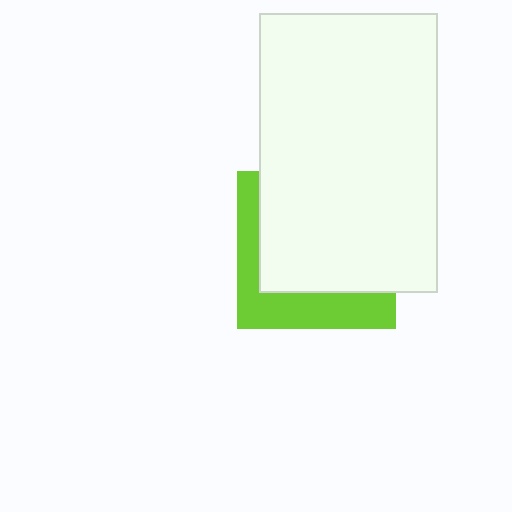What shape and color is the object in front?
The object in front is a white rectangle.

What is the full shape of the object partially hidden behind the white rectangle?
The partially hidden object is a lime square.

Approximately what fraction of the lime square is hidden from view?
Roughly 66% of the lime square is hidden behind the white rectangle.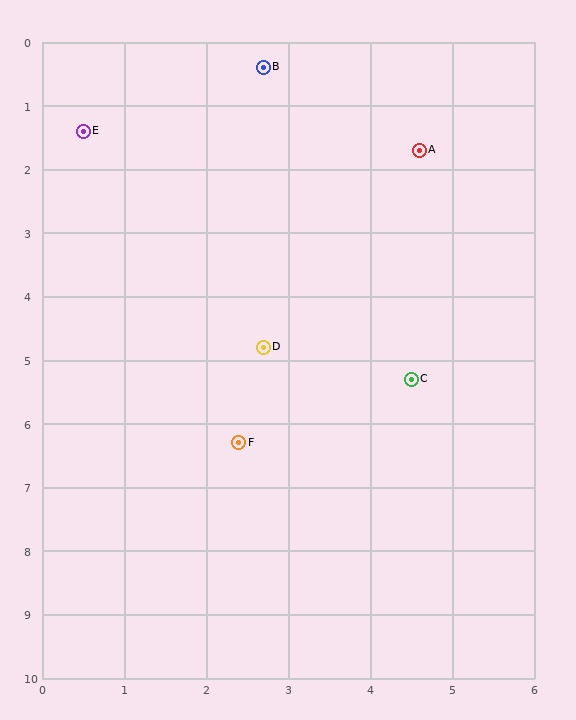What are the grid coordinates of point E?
Point E is at approximately (0.5, 1.4).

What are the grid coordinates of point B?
Point B is at approximately (2.7, 0.4).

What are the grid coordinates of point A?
Point A is at approximately (4.6, 1.7).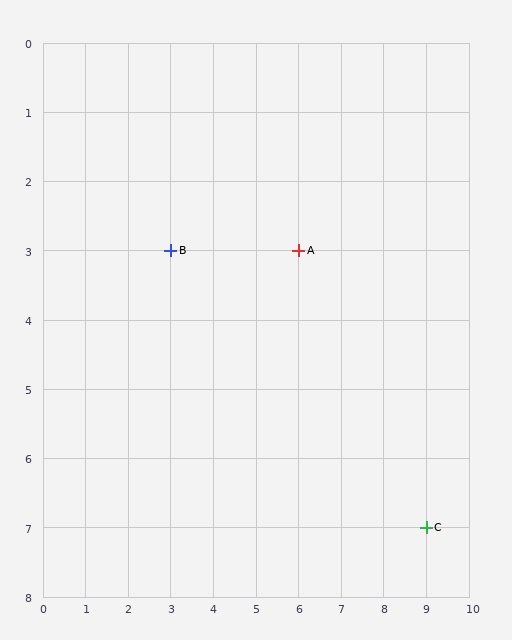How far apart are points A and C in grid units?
Points A and C are 3 columns and 4 rows apart (about 5.0 grid units diagonally).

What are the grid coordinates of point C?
Point C is at grid coordinates (9, 7).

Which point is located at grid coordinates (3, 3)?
Point B is at (3, 3).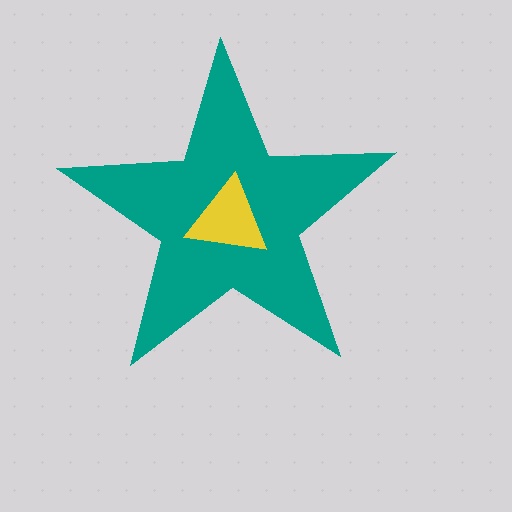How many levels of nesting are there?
2.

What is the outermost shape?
The teal star.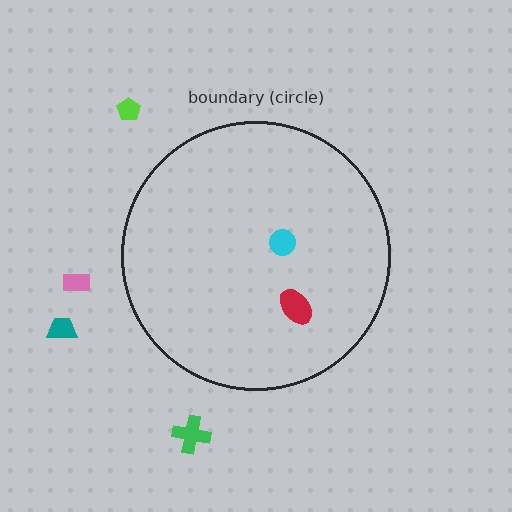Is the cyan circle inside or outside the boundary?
Inside.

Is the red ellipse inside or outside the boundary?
Inside.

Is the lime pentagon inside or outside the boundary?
Outside.